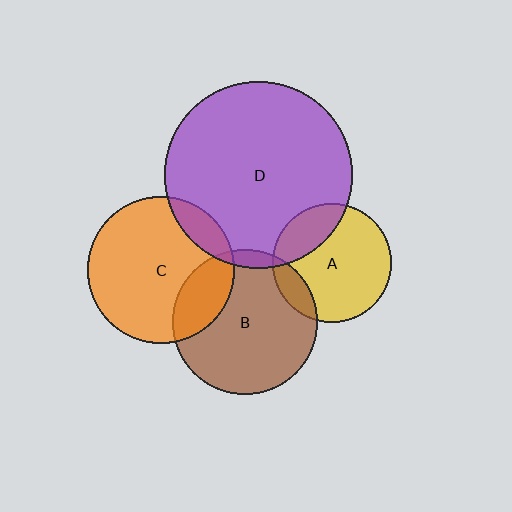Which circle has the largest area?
Circle D (purple).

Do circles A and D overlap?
Yes.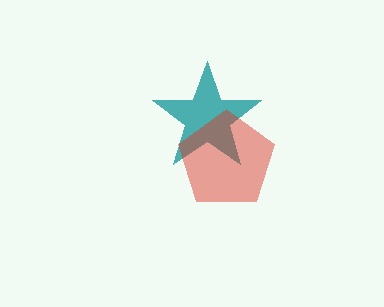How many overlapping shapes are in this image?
There are 2 overlapping shapes in the image.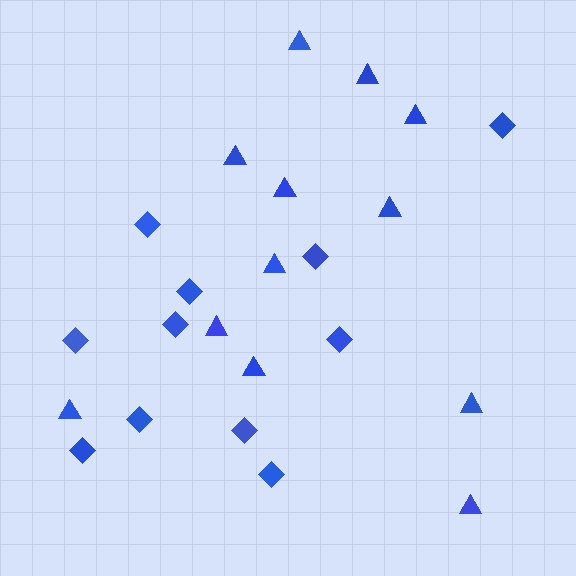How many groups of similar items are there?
There are 2 groups: one group of diamonds (11) and one group of triangles (12).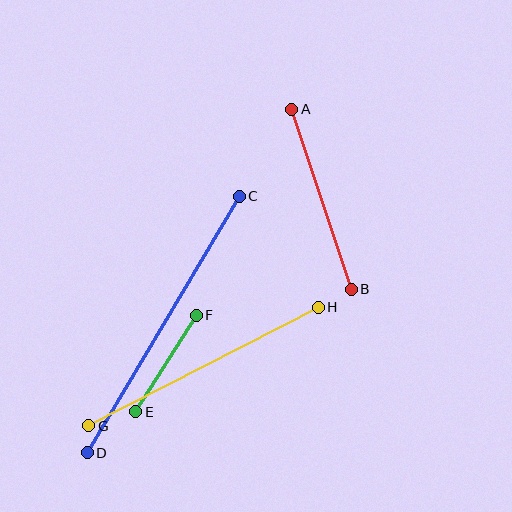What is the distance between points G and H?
The distance is approximately 259 pixels.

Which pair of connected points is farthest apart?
Points C and D are farthest apart.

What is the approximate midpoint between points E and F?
The midpoint is at approximately (166, 363) pixels.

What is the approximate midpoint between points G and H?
The midpoint is at approximately (204, 366) pixels.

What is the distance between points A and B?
The distance is approximately 189 pixels.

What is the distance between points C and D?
The distance is approximately 298 pixels.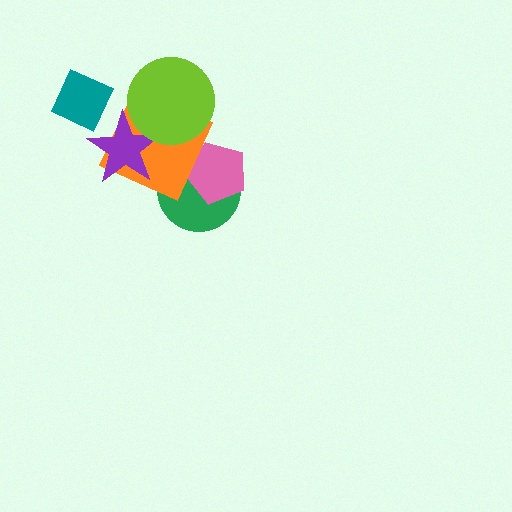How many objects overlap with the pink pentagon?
2 objects overlap with the pink pentagon.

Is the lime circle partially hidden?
No, no other shape covers it.